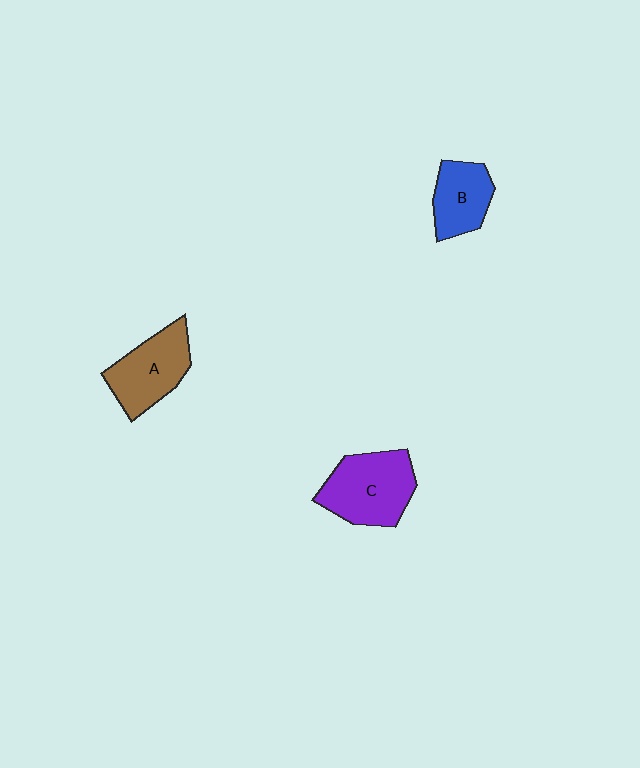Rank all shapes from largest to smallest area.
From largest to smallest: C (purple), A (brown), B (blue).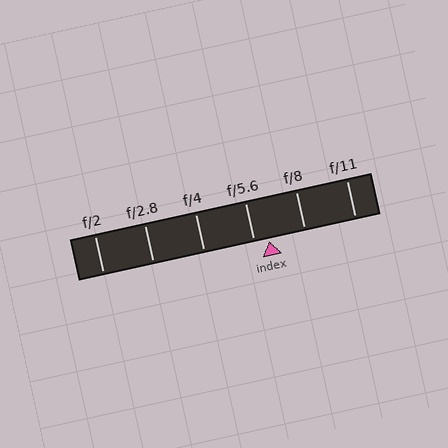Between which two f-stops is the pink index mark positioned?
The index mark is between f/5.6 and f/8.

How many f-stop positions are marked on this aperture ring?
There are 6 f-stop positions marked.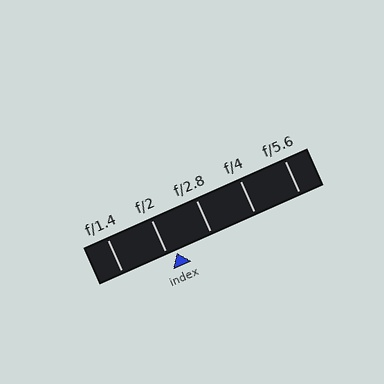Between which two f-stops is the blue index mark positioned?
The index mark is between f/2 and f/2.8.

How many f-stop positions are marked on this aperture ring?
There are 5 f-stop positions marked.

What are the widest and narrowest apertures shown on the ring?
The widest aperture shown is f/1.4 and the narrowest is f/5.6.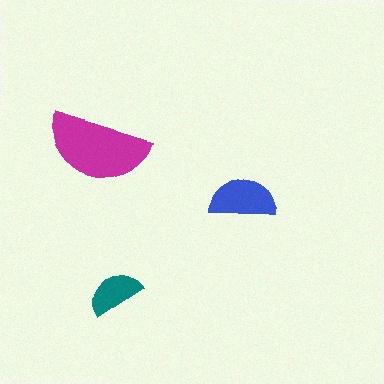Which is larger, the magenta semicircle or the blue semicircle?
The magenta one.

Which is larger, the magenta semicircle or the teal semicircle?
The magenta one.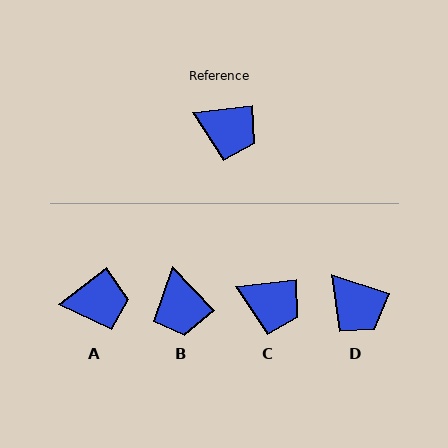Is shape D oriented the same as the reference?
No, it is off by about 25 degrees.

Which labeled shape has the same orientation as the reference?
C.